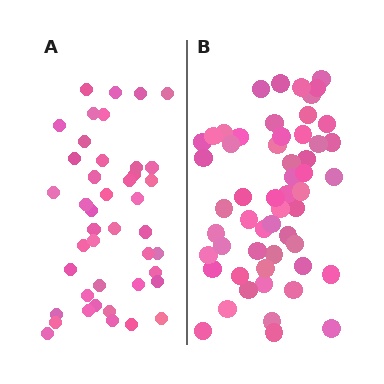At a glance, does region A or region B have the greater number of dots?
Region B (the right region) has more dots.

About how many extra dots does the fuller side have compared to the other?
Region B has roughly 12 or so more dots than region A.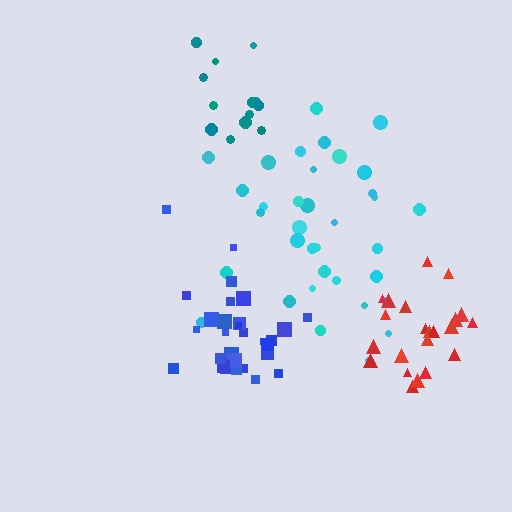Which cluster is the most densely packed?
Blue.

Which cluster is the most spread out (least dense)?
Cyan.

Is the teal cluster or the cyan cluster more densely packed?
Teal.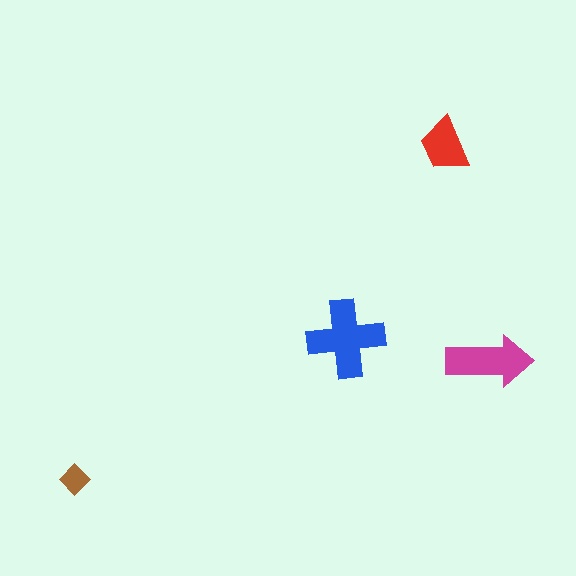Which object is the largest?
The blue cross.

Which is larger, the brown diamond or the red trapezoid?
The red trapezoid.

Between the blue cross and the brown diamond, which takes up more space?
The blue cross.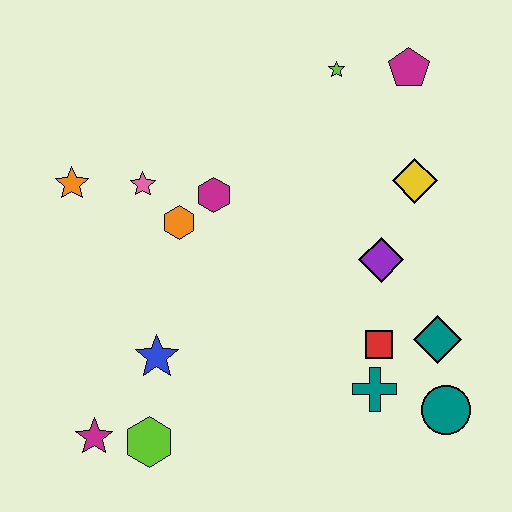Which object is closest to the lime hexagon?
The magenta star is closest to the lime hexagon.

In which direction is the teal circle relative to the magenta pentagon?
The teal circle is below the magenta pentagon.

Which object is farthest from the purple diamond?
The magenta star is farthest from the purple diamond.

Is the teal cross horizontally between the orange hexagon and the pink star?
No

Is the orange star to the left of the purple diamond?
Yes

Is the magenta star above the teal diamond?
No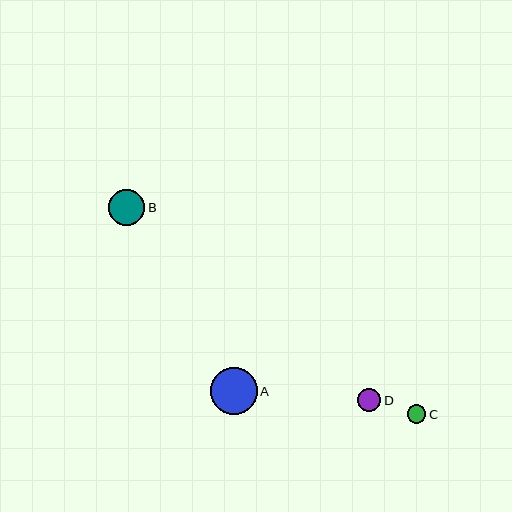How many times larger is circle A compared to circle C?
Circle A is approximately 2.5 times the size of circle C.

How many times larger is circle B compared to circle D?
Circle B is approximately 1.6 times the size of circle D.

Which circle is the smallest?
Circle C is the smallest with a size of approximately 19 pixels.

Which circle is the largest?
Circle A is the largest with a size of approximately 47 pixels.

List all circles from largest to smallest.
From largest to smallest: A, B, D, C.